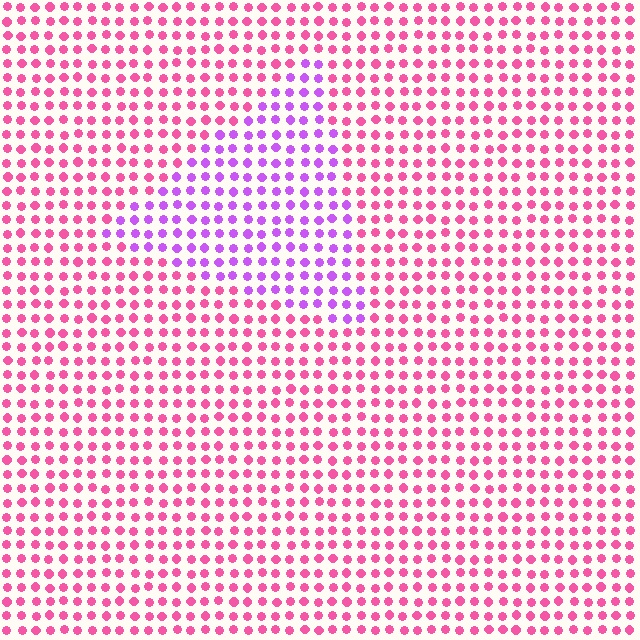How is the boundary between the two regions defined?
The boundary is defined purely by a slight shift in hue (about 46 degrees). Spacing, size, and orientation are identical on both sides.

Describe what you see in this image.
The image is filled with small pink elements in a uniform arrangement. A triangle-shaped region is visible where the elements are tinted to a slightly different hue, forming a subtle color boundary.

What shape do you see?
I see a triangle.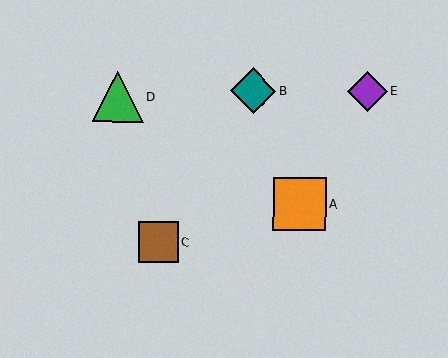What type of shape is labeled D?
Shape D is a green triangle.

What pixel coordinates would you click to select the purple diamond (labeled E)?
Click at (368, 91) to select the purple diamond E.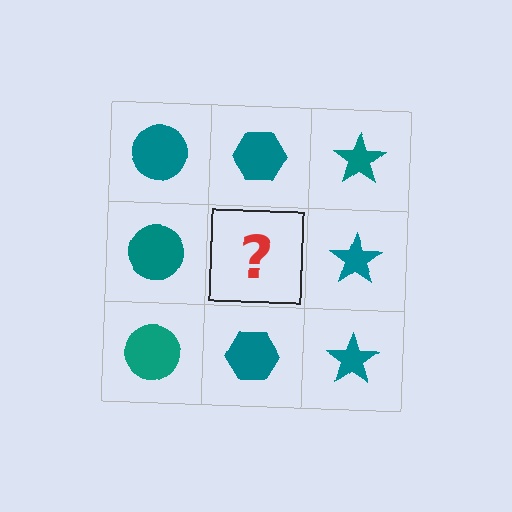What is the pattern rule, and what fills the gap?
The rule is that each column has a consistent shape. The gap should be filled with a teal hexagon.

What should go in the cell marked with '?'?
The missing cell should contain a teal hexagon.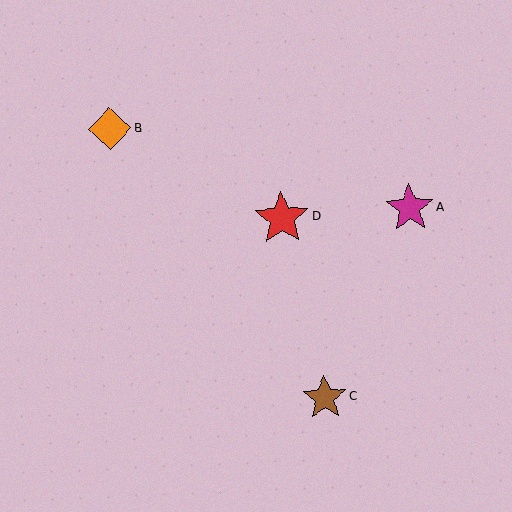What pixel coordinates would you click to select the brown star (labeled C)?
Click at (325, 398) to select the brown star C.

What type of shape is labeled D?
Shape D is a red star.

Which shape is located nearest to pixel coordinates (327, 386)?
The brown star (labeled C) at (325, 398) is nearest to that location.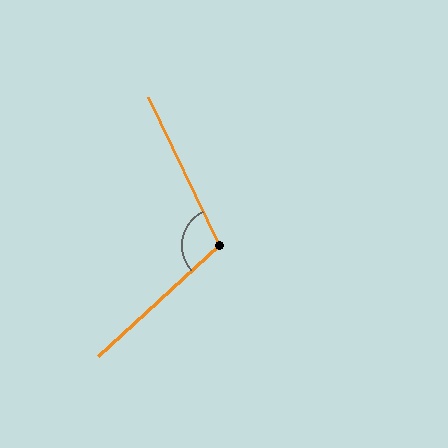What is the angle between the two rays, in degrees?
Approximately 107 degrees.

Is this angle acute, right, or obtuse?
It is obtuse.